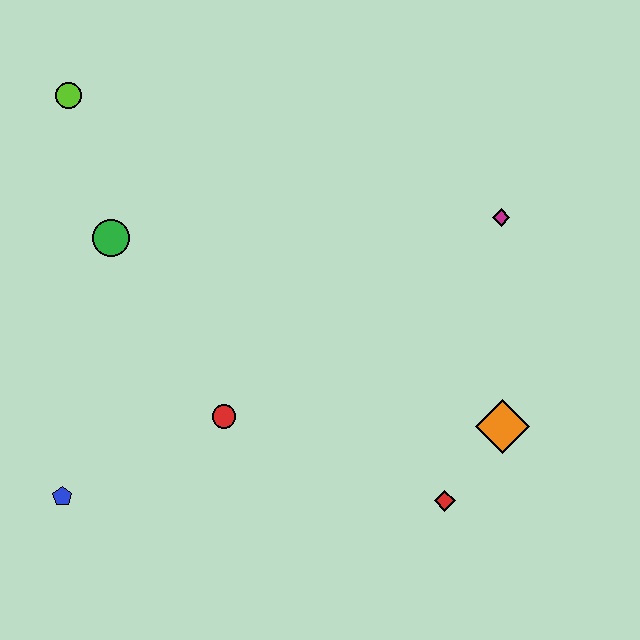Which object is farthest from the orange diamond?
The lime circle is farthest from the orange diamond.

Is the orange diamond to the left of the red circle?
No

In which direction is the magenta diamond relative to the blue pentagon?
The magenta diamond is to the right of the blue pentagon.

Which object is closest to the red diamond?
The orange diamond is closest to the red diamond.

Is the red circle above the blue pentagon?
Yes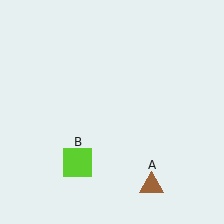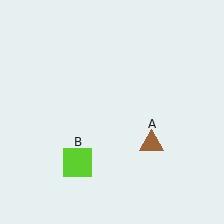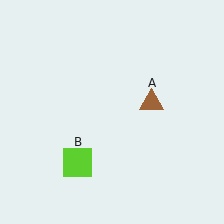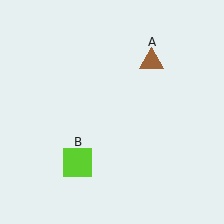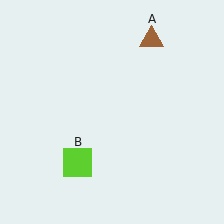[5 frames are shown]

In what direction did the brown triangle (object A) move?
The brown triangle (object A) moved up.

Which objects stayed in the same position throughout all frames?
Lime square (object B) remained stationary.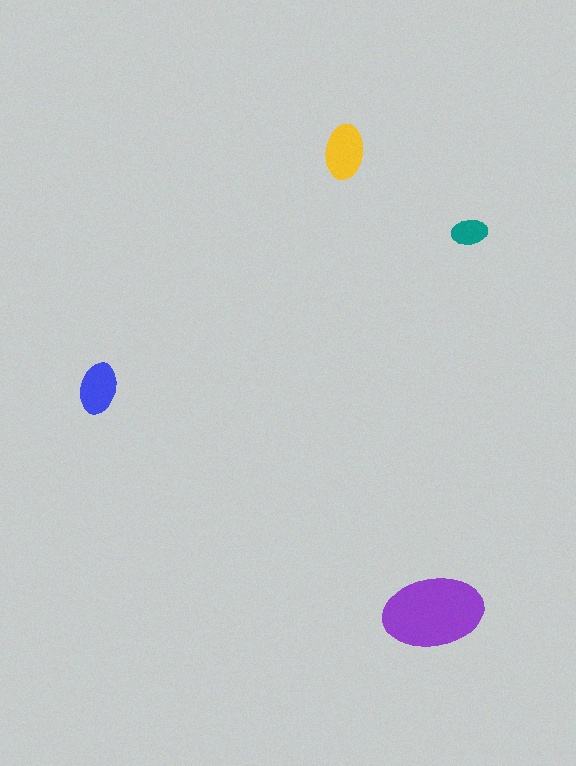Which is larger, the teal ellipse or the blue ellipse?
The blue one.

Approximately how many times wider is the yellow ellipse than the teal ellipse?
About 1.5 times wider.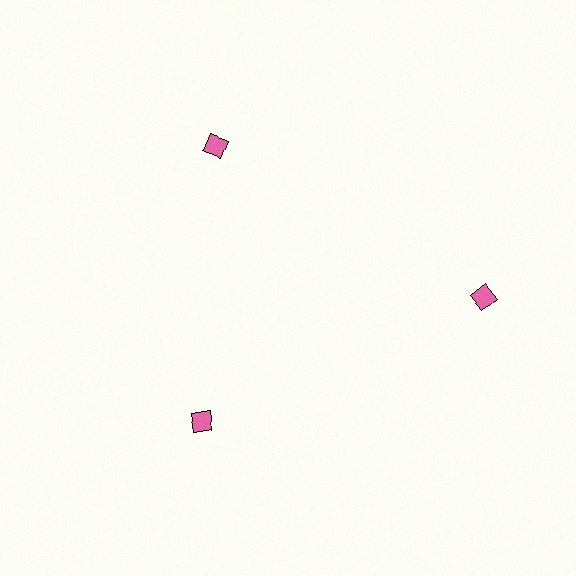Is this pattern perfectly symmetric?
No. The 3 pink squares are arranged in a ring, but one element near the 3 o'clock position is pushed outward from the center, breaking the 3-fold rotational symmetry.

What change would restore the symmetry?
The symmetry would be restored by moving it inward, back onto the ring so that all 3 squares sit at equal angles and equal distance from the center.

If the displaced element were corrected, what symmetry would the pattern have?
It would have 3-fold rotational symmetry — the pattern would map onto itself every 120 degrees.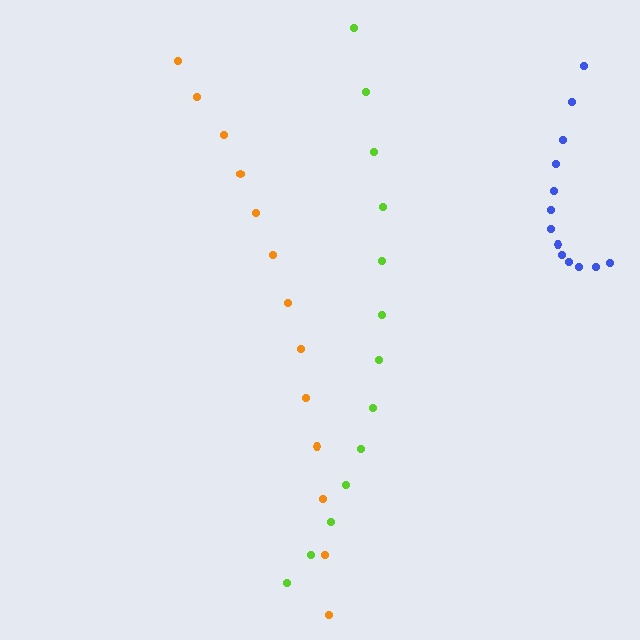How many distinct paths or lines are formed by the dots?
There are 3 distinct paths.